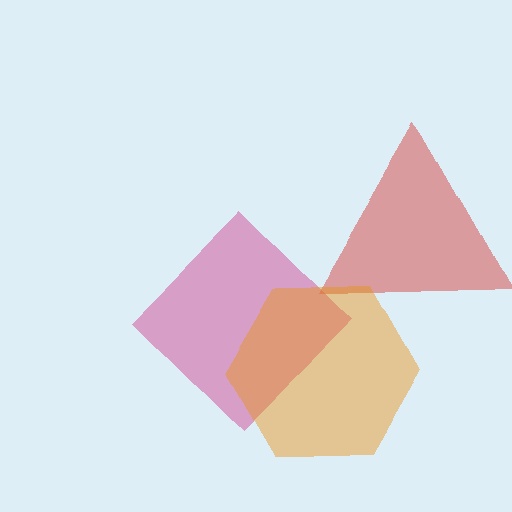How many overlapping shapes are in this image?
There are 3 overlapping shapes in the image.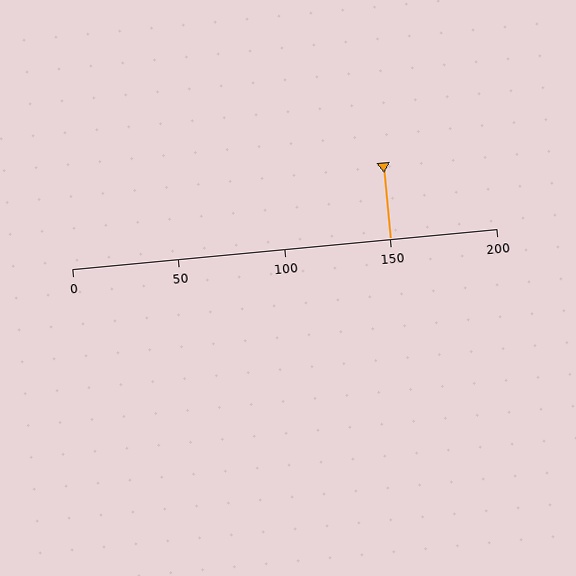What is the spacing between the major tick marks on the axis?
The major ticks are spaced 50 apart.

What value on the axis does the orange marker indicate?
The marker indicates approximately 150.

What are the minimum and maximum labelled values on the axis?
The axis runs from 0 to 200.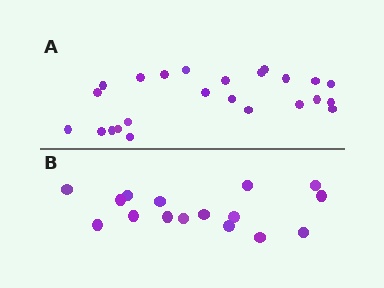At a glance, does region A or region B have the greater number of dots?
Region A (the top region) has more dots.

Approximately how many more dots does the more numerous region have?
Region A has roughly 8 or so more dots than region B.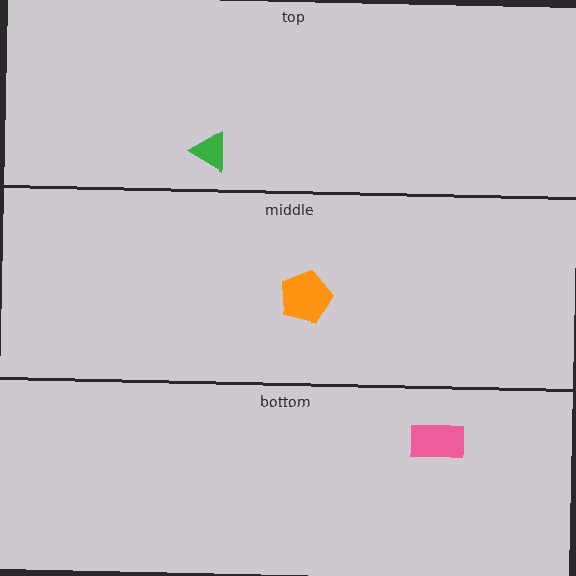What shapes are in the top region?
The green triangle.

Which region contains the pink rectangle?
The bottom region.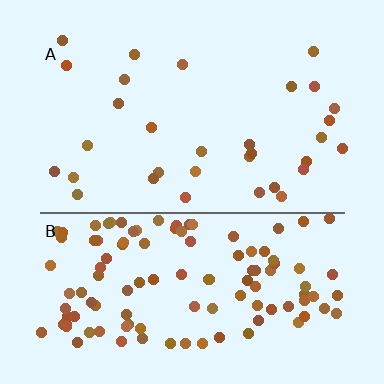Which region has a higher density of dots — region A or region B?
B (the bottom).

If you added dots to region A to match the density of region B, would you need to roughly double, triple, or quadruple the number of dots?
Approximately quadruple.